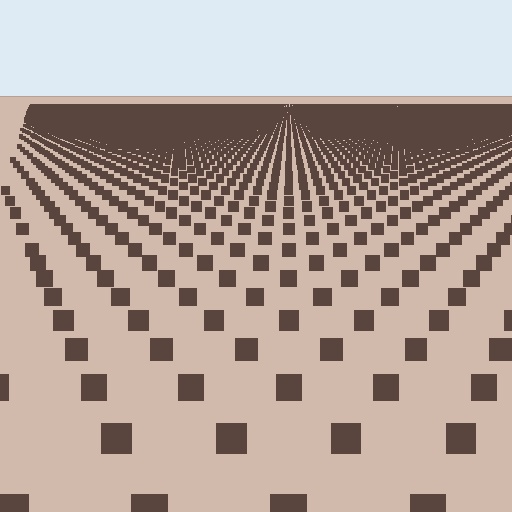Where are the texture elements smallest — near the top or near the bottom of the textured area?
Near the top.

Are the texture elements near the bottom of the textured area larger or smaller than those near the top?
Larger. Near the bottom, elements are closer to the viewer and appear at a bigger on-screen size.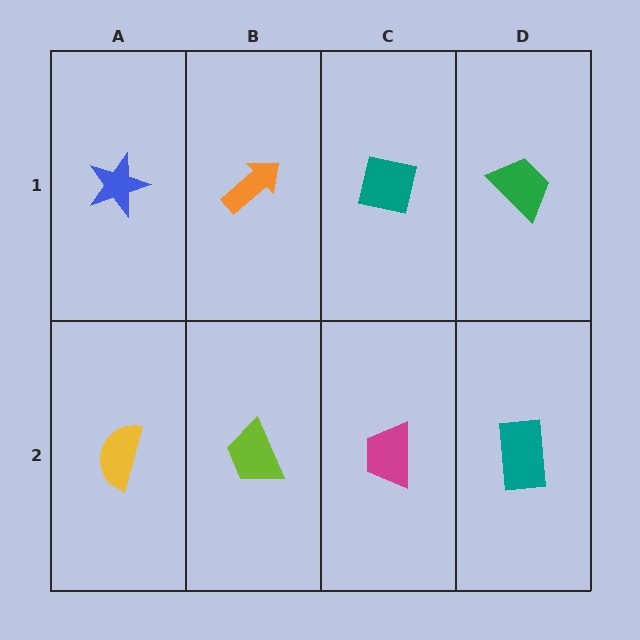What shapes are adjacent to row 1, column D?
A teal rectangle (row 2, column D), a teal square (row 1, column C).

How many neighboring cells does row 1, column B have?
3.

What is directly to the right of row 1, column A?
An orange arrow.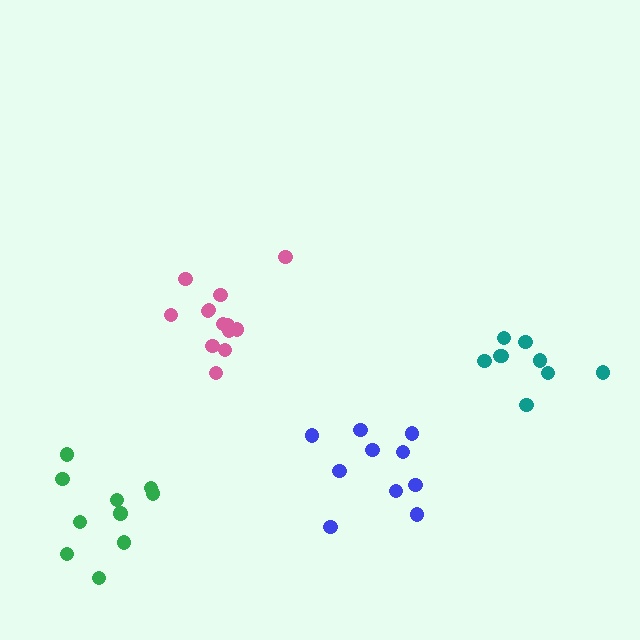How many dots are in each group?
Group 1: 10 dots, Group 2: 10 dots, Group 3: 9 dots, Group 4: 13 dots (42 total).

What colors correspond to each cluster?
The clusters are colored: blue, green, teal, pink.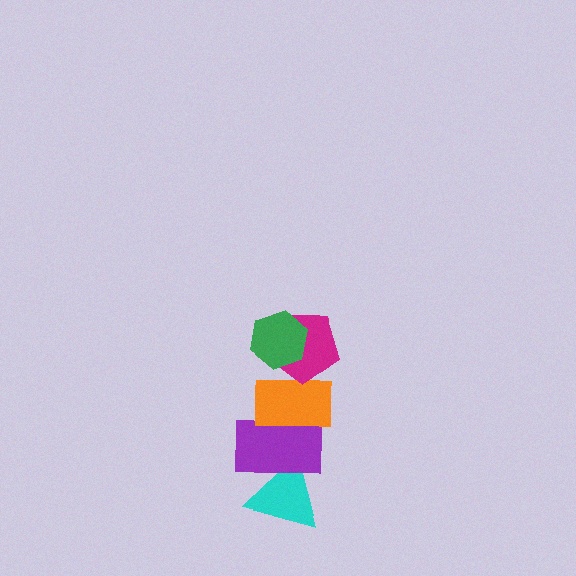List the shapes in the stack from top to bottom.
From top to bottom: the green hexagon, the magenta pentagon, the orange rectangle, the purple rectangle, the cyan triangle.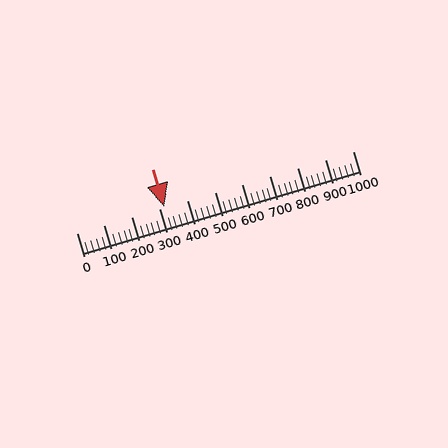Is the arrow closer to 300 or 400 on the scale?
The arrow is closer to 300.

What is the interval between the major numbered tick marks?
The major tick marks are spaced 100 units apart.